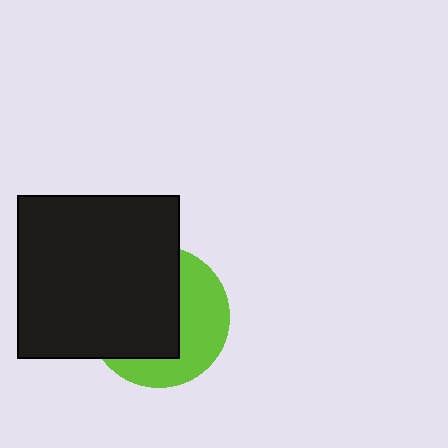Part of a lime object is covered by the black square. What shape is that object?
It is a circle.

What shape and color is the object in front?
The object in front is a black square.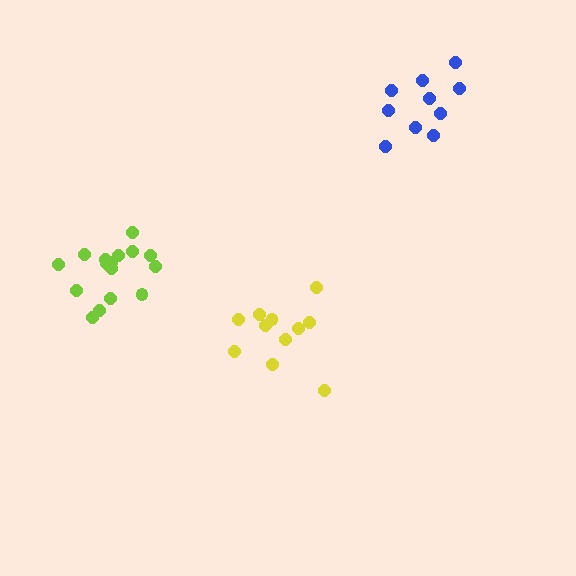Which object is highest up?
The blue cluster is topmost.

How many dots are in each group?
Group 1: 16 dots, Group 2: 10 dots, Group 3: 11 dots (37 total).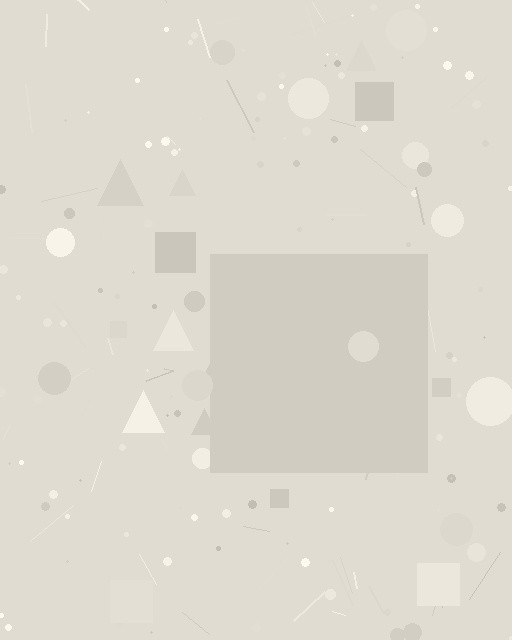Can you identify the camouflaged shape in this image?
The camouflaged shape is a square.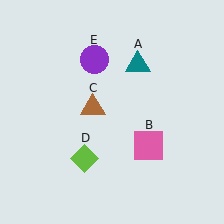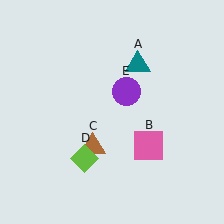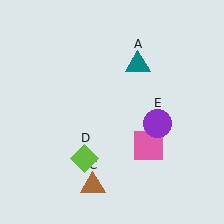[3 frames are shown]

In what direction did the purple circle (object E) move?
The purple circle (object E) moved down and to the right.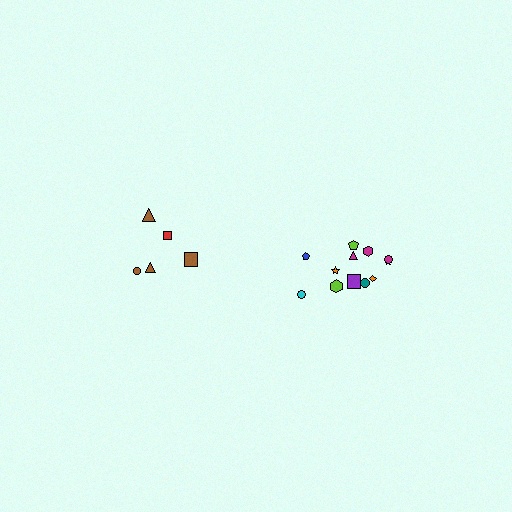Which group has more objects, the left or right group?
The right group.